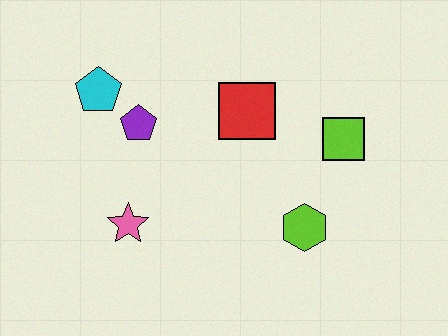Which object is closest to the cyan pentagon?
The purple pentagon is closest to the cyan pentagon.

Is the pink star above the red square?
No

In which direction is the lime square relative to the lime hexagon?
The lime square is above the lime hexagon.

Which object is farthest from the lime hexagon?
The cyan pentagon is farthest from the lime hexagon.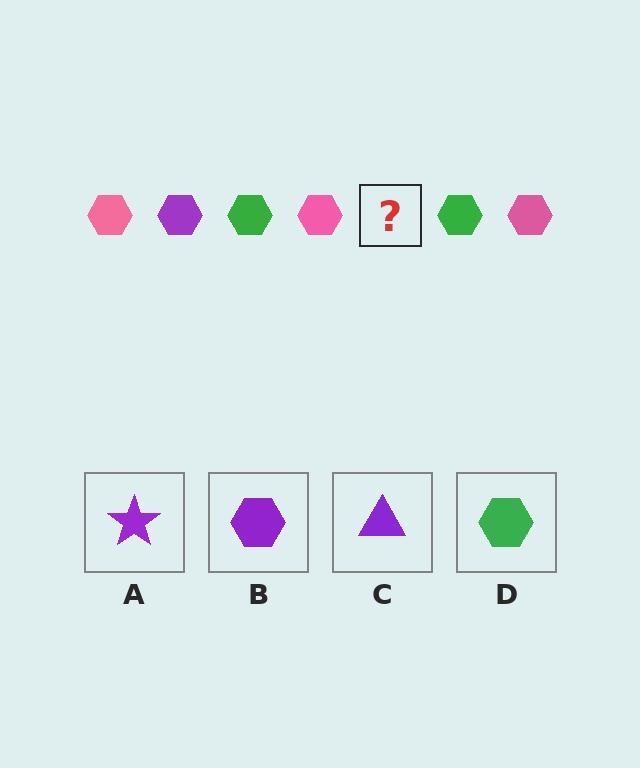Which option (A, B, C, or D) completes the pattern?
B.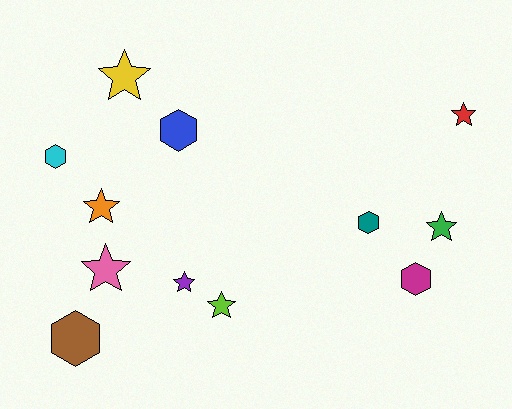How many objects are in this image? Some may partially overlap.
There are 12 objects.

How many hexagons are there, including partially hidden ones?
There are 5 hexagons.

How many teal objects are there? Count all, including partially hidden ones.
There is 1 teal object.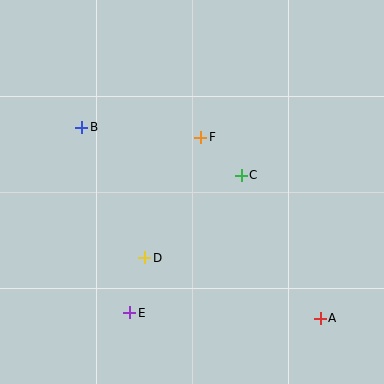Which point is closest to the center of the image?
Point C at (241, 175) is closest to the center.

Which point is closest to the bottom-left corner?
Point E is closest to the bottom-left corner.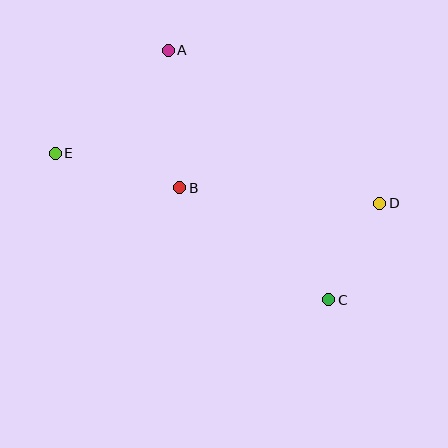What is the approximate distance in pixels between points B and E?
The distance between B and E is approximately 129 pixels.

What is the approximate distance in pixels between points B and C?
The distance between B and C is approximately 186 pixels.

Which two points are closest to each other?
Points C and D are closest to each other.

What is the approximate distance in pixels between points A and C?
The distance between A and C is approximately 297 pixels.